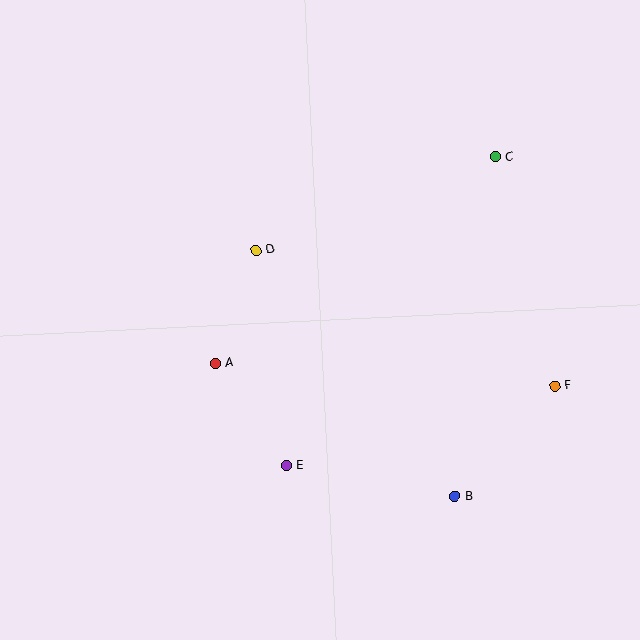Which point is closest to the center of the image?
Point D at (256, 250) is closest to the center.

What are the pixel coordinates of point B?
Point B is at (455, 496).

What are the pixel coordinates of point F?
Point F is at (555, 386).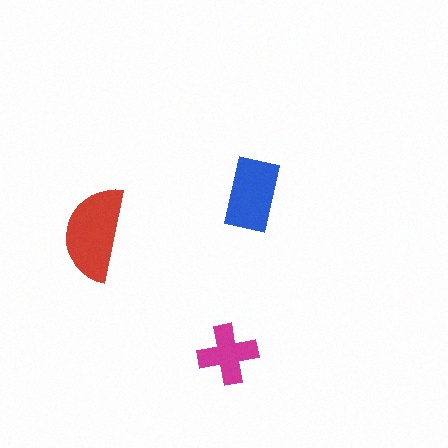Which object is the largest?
The red semicircle.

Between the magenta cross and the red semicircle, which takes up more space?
The red semicircle.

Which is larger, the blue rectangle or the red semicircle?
The red semicircle.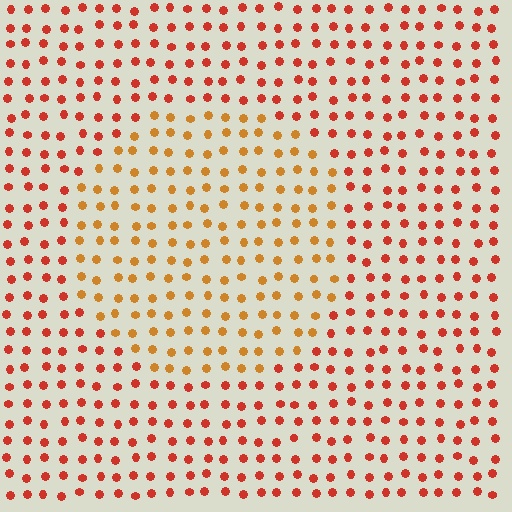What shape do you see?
I see a circle.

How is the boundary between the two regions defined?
The boundary is defined purely by a slight shift in hue (about 29 degrees). Spacing, size, and orientation are identical on both sides.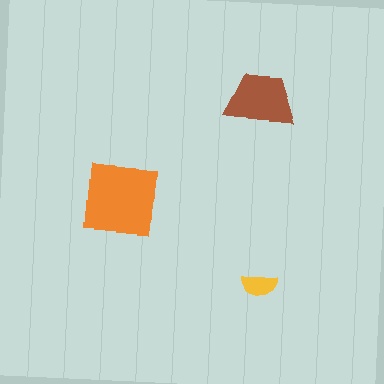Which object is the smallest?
The yellow semicircle.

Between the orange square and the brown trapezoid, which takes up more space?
The orange square.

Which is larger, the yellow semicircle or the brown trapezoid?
The brown trapezoid.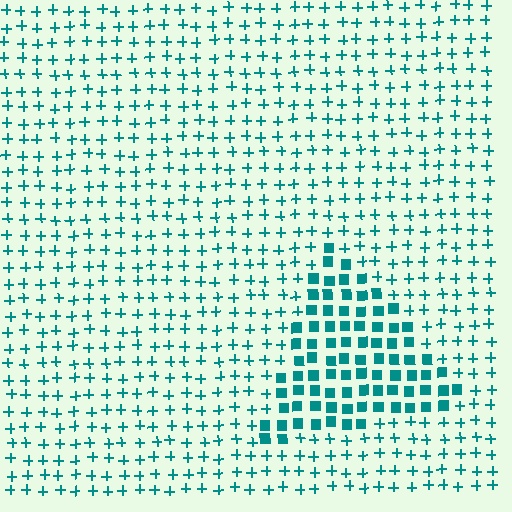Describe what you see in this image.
The image is filled with small teal elements arranged in a uniform grid. A triangle-shaped region contains squares, while the surrounding area contains plus signs. The boundary is defined purely by the change in element shape.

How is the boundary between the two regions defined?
The boundary is defined by a change in element shape: squares inside vs. plus signs outside. All elements share the same color and spacing.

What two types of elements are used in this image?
The image uses squares inside the triangle region and plus signs outside it.